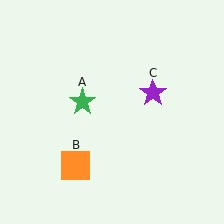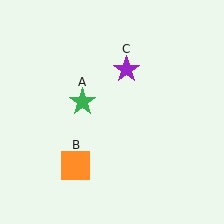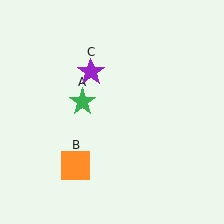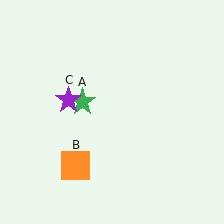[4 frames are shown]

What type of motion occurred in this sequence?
The purple star (object C) rotated counterclockwise around the center of the scene.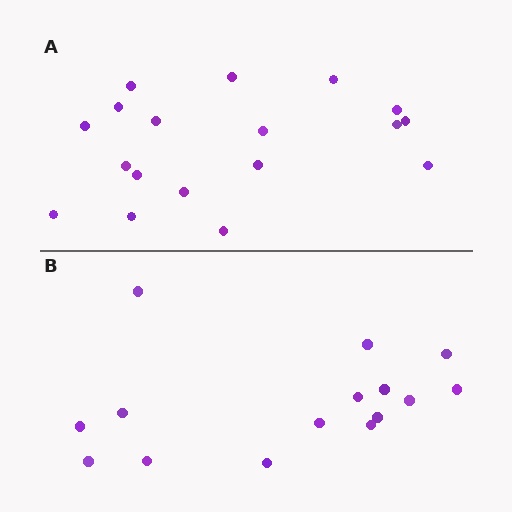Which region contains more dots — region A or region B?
Region A (the top region) has more dots.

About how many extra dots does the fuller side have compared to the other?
Region A has just a few more — roughly 2 or 3 more dots than region B.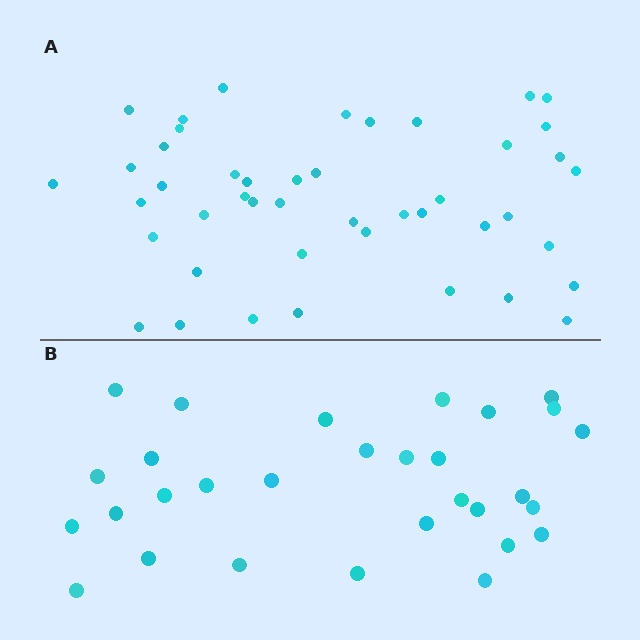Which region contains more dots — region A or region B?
Region A (the top region) has more dots.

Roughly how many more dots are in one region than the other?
Region A has approximately 15 more dots than region B.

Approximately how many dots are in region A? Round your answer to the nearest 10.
About 40 dots. (The exact count is 45, which rounds to 40.)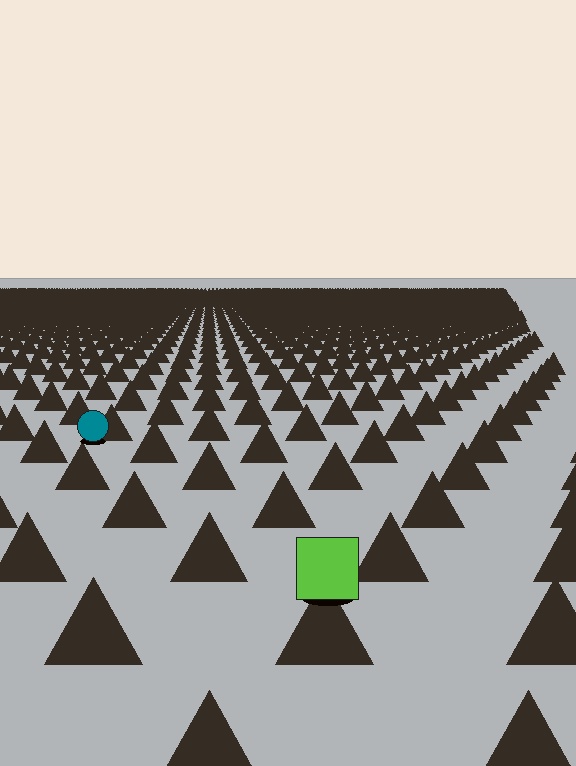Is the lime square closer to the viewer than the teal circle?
Yes. The lime square is closer — you can tell from the texture gradient: the ground texture is coarser near it.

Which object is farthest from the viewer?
The teal circle is farthest from the viewer. It appears smaller and the ground texture around it is denser.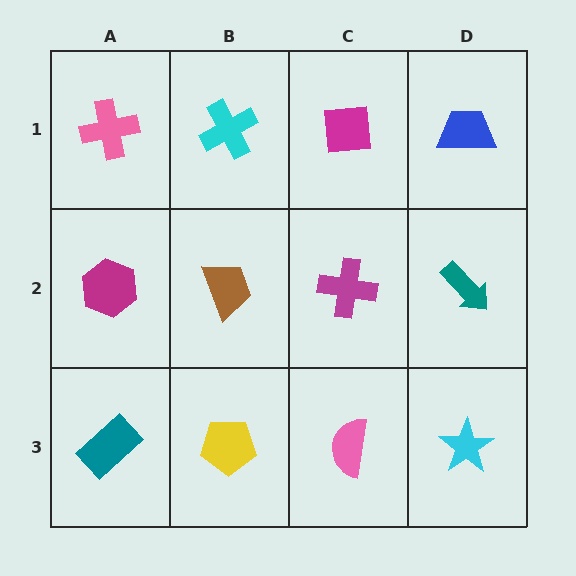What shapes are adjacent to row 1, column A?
A magenta hexagon (row 2, column A), a cyan cross (row 1, column B).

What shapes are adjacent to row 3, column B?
A brown trapezoid (row 2, column B), a teal rectangle (row 3, column A), a pink semicircle (row 3, column C).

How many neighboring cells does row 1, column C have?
3.